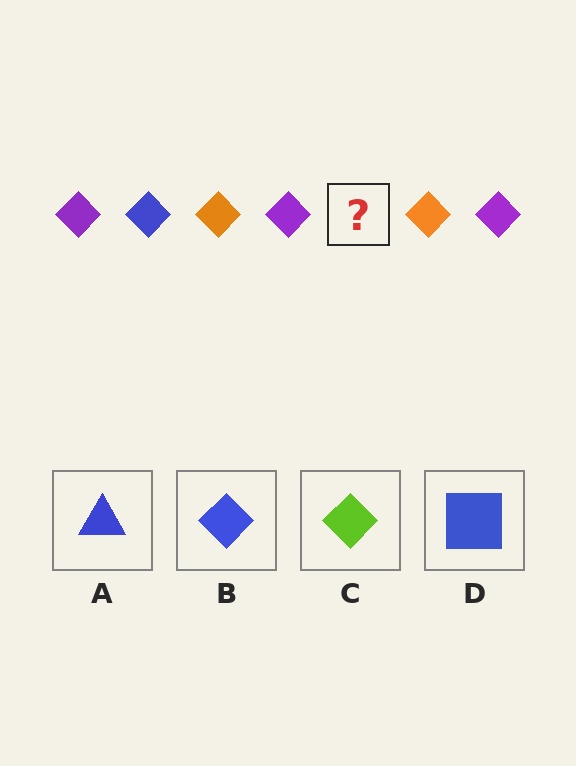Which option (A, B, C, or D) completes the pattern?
B.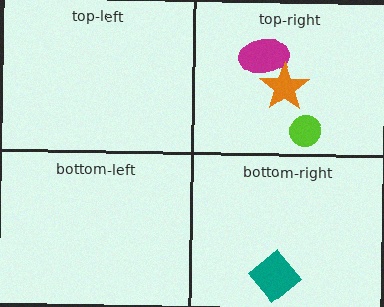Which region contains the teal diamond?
The bottom-right region.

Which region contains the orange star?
The top-right region.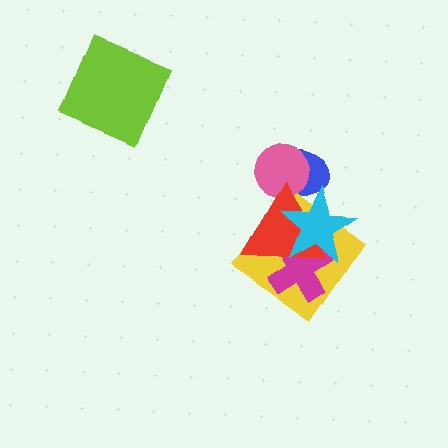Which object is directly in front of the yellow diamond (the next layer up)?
The magenta cross is directly in front of the yellow diamond.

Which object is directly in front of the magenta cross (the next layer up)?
The red triangle is directly in front of the magenta cross.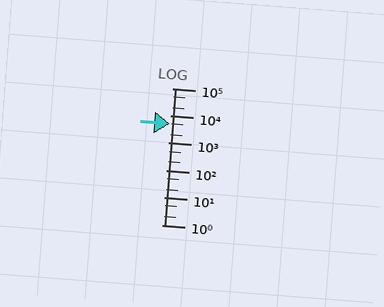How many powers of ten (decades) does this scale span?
The scale spans 5 decades, from 1 to 100000.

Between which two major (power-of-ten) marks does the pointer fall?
The pointer is between 1000 and 10000.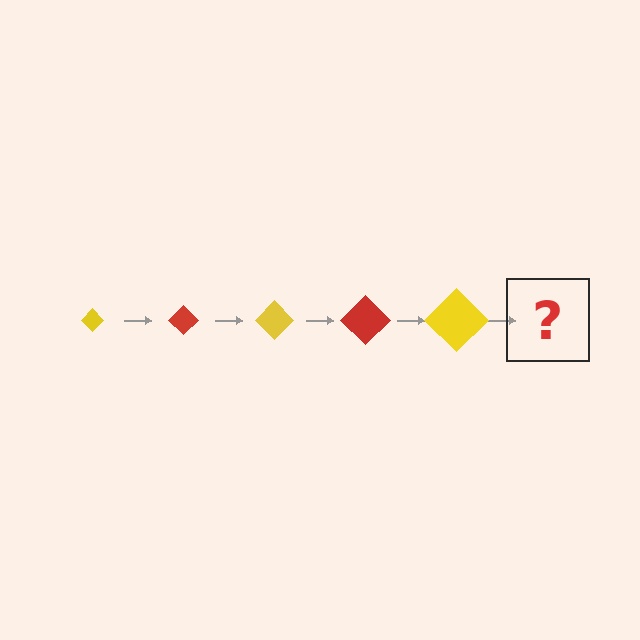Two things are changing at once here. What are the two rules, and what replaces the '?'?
The two rules are that the diamond grows larger each step and the color cycles through yellow and red. The '?' should be a red diamond, larger than the previous one.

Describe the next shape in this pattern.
It should be a red diamond, larger than the previous one.